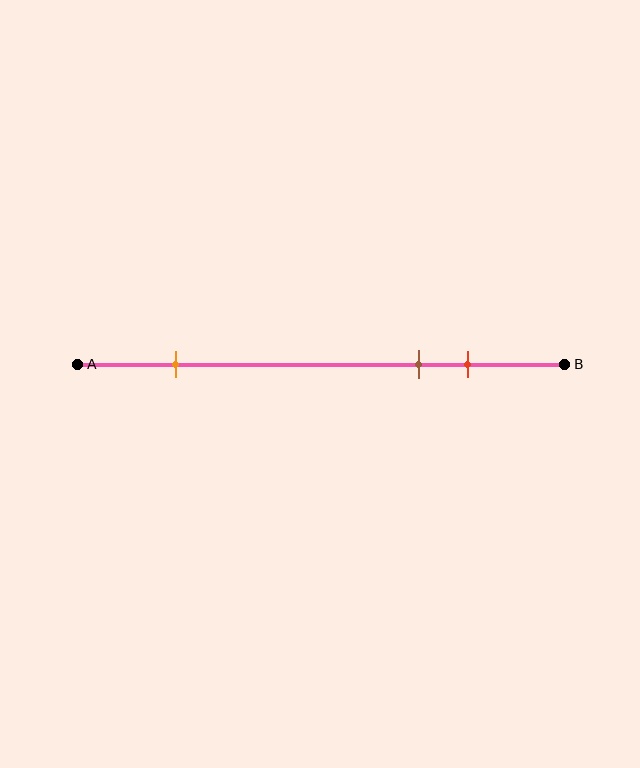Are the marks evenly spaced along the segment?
No, the marks are not evenly spaced.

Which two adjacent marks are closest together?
The brown and red marks are the closest adjacent pair.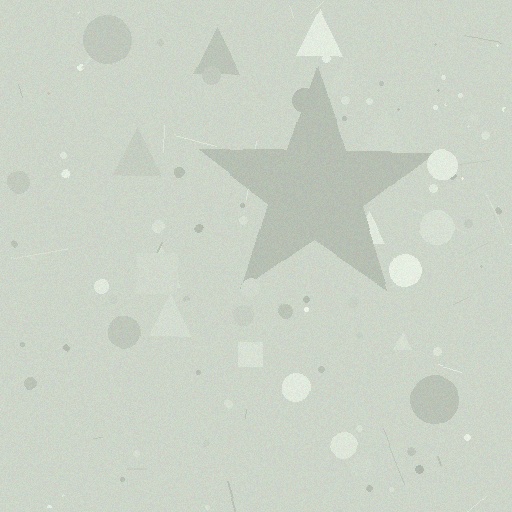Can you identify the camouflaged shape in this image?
The camouflaged shape is a star.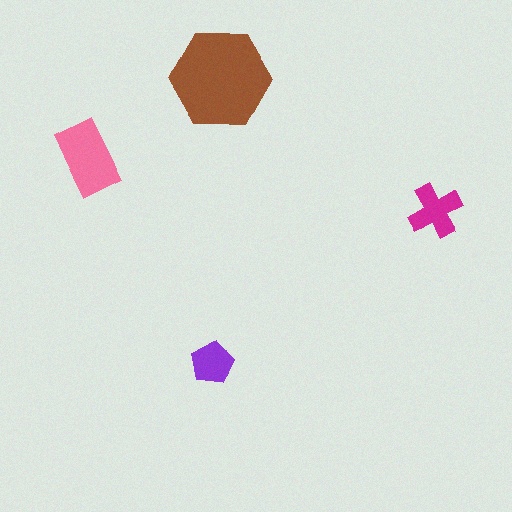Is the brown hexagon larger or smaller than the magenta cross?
Larger.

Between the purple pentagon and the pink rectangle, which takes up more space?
The pink rectangle.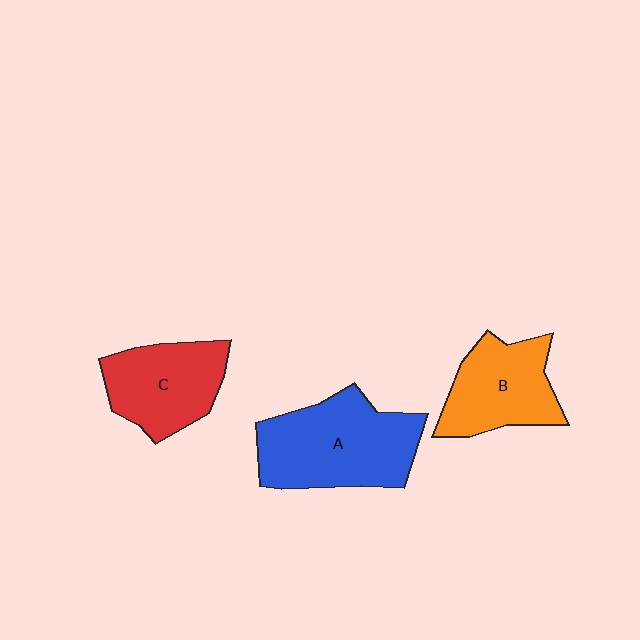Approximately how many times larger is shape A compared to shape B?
Approximately 1.4 times.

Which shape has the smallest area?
Shape B (orange).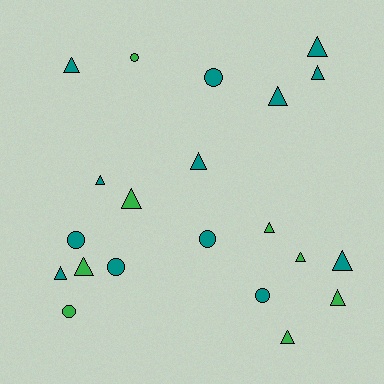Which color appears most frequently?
Teal, with 13 objects.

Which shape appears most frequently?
Triangle, with 14 objects.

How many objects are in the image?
There are 21 objects.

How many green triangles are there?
There are 6 green triangles.